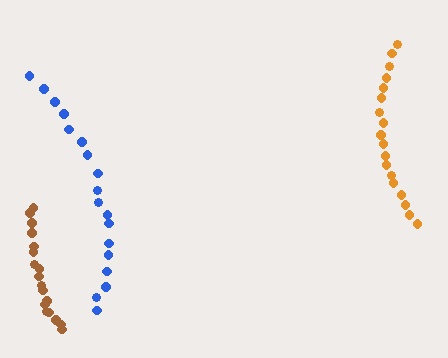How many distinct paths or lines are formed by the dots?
There are 3 distinct paths.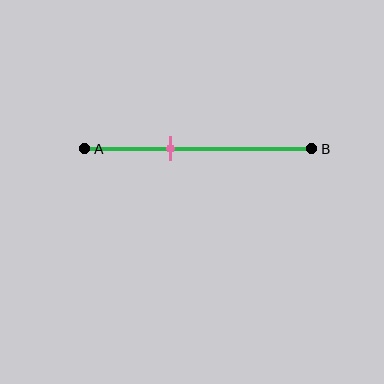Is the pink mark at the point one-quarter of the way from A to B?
No, the mark is at about 40% from A, not at the 25% one-quarter point.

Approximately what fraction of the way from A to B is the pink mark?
The pink mark is approximately 40% of the way from A to B.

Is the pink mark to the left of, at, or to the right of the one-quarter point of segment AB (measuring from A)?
The pink mark is to the right of the one-quarter point of segment AB.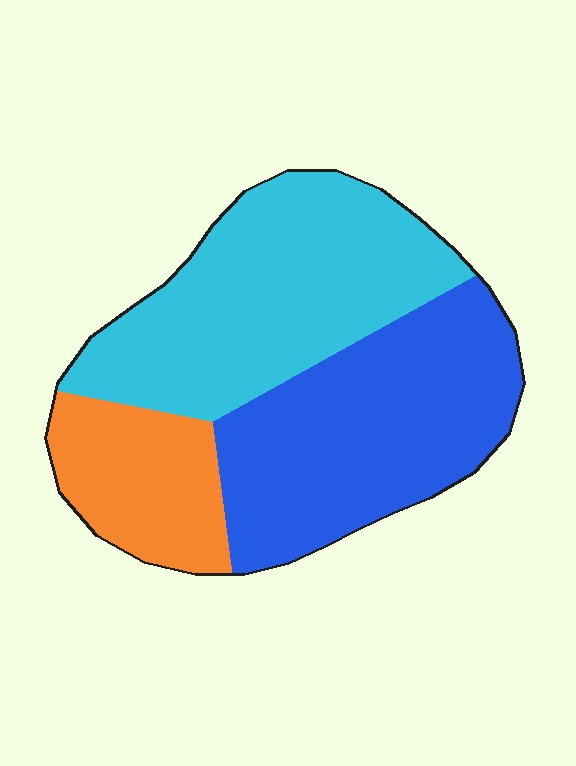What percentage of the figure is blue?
Blue takes up about two fifths (2/5) of the figure.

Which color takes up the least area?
Orange, at roughly 20%.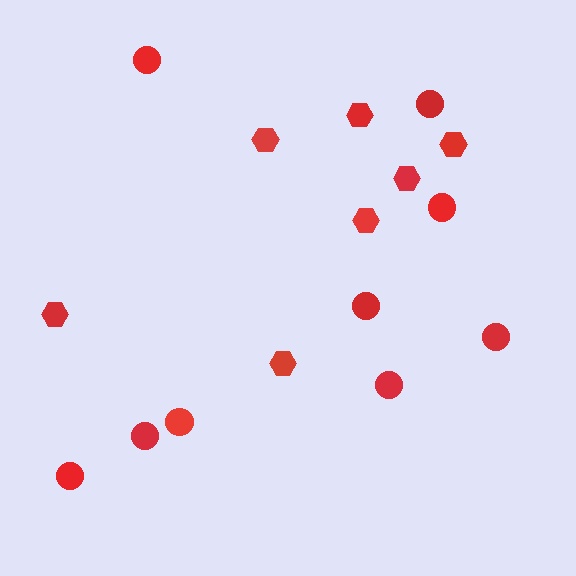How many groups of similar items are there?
There are 2 groups: one group of circles (9) and one group of hexagons (7).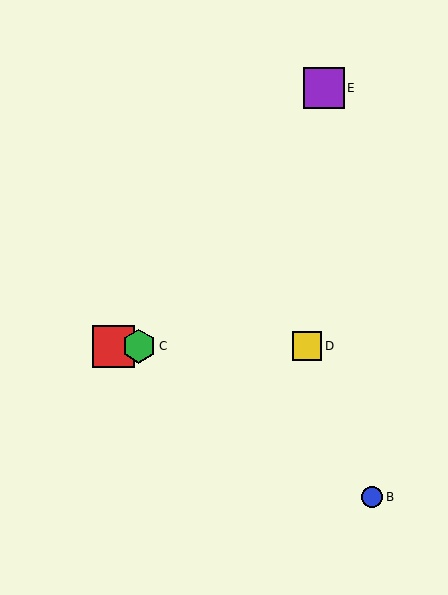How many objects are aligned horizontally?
3 objects (A, C, D) are aligned horizontally.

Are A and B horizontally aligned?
No, A is at y≈346 and B is at y≈497.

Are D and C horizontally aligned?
Yes, both are at y≈346.